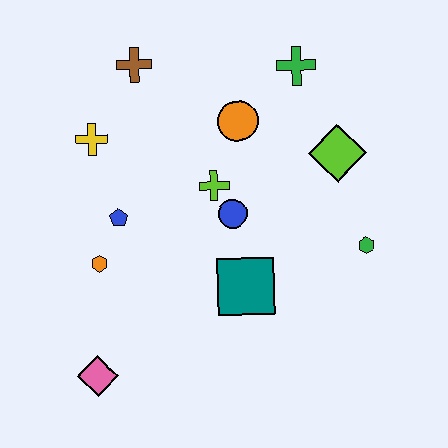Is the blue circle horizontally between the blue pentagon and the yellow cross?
No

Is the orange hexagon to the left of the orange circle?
Yes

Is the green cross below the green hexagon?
No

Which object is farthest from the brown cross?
The pink diamond is farthest from the brown cross.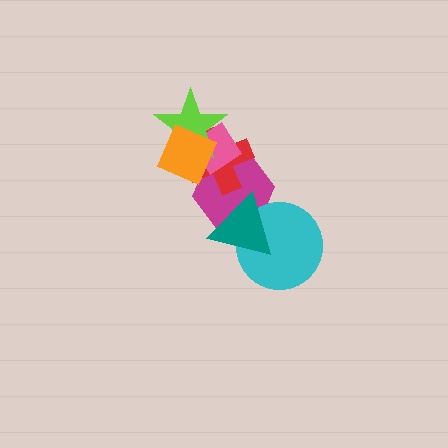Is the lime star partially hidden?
Yes, it is partially covered by another shape.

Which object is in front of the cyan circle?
The teal triangle is in front of the cyan circle.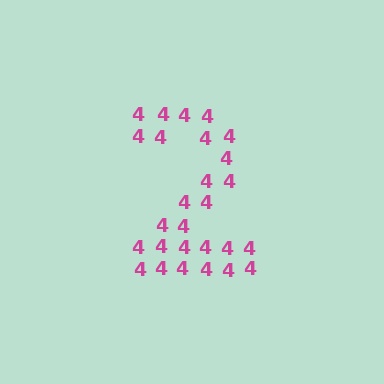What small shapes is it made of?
It is made of small digit 4's.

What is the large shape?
The large shape is the digit 2.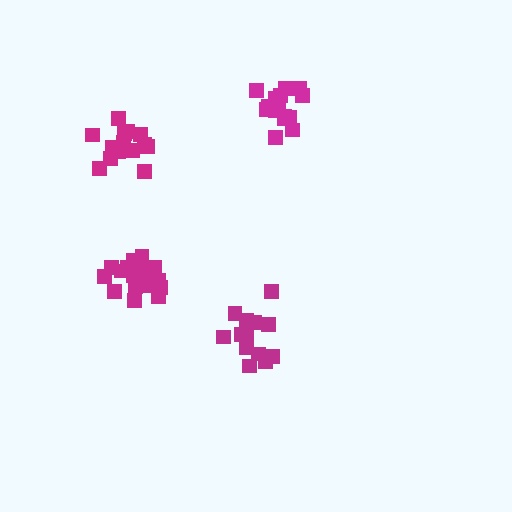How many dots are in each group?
Group 1: 17 dots, Group 2: 15 dots, Group 3: 14 dots, Group 4: 19 dots (65 total).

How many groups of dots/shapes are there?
There are 4 groups.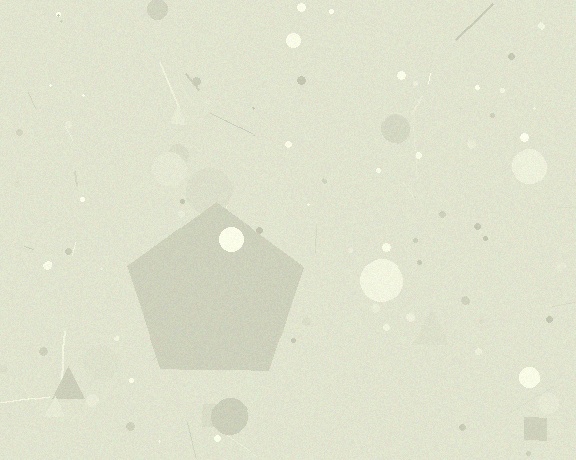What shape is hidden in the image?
A pentagon is hidden in the image.